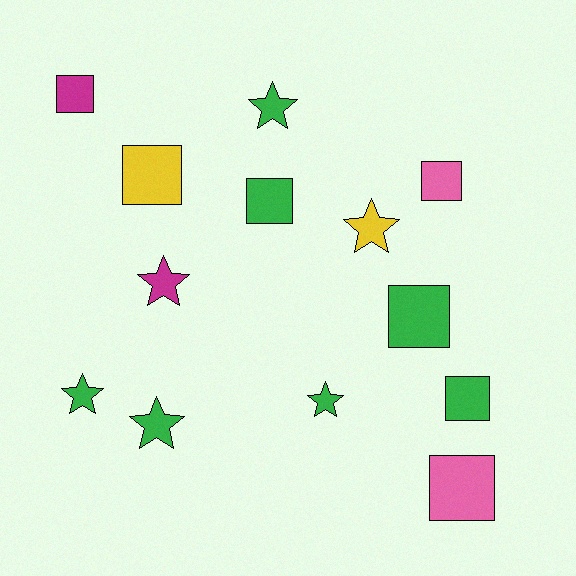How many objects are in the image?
There are 13 objects.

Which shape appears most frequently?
Square, with 7 objects.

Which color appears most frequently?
Green, with 7 objects.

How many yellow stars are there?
There is 1 yellow star.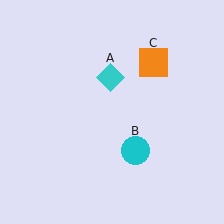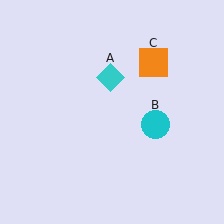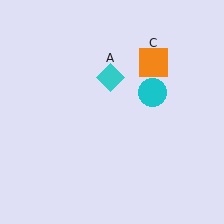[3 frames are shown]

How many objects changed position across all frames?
1 object changed position: cyan circle (object B).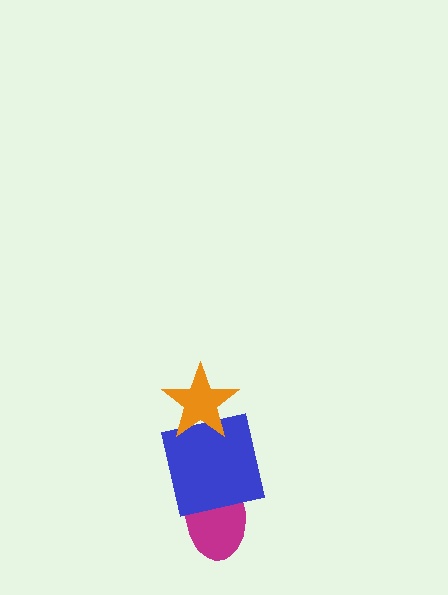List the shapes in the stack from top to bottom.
From top to bottom: the orange star, the blue square, the magenta ellipse.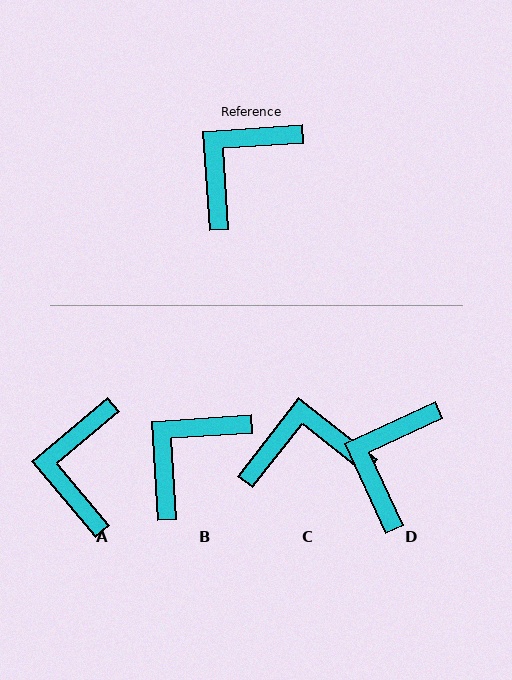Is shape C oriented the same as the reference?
No, it is off by about 42 degrees.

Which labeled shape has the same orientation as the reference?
B.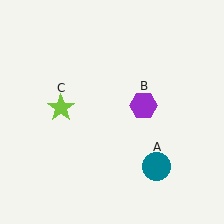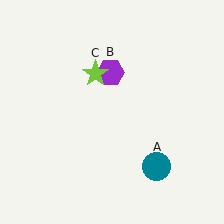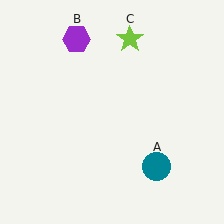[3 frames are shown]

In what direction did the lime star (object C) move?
The lime star (object C) moved up and to the right.